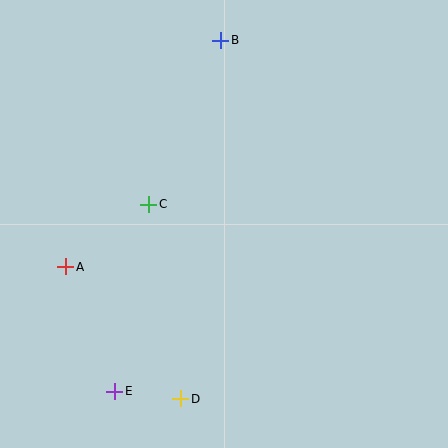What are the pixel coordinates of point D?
Point D is at (181, 399).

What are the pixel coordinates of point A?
Point A is at (66, 267).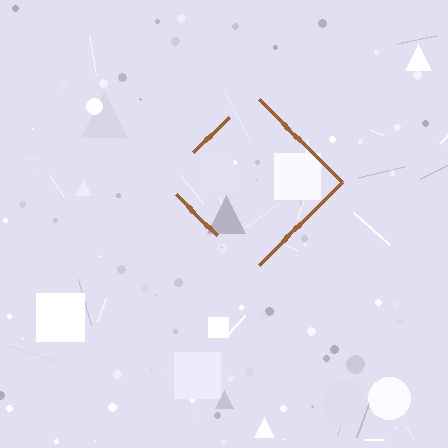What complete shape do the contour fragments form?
The contour fragments form a diamond.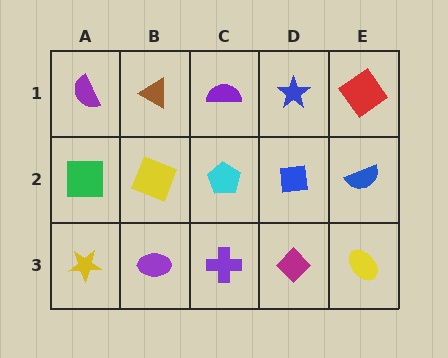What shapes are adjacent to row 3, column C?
A cyan pentagon (row 2, column C), a purple ellipse (row 3, column B), a magenta diamond (row 3, column D).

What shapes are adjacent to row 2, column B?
A brown triangle (row 1, column B), a purple ellipse (row 3, column B), a green square (row 2, column A), a cyan pentagon (row 2, column C).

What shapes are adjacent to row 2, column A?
A purple semicircle (row 1, column A), a yellow star (row 3, column A), a yellow square (row 2, column B).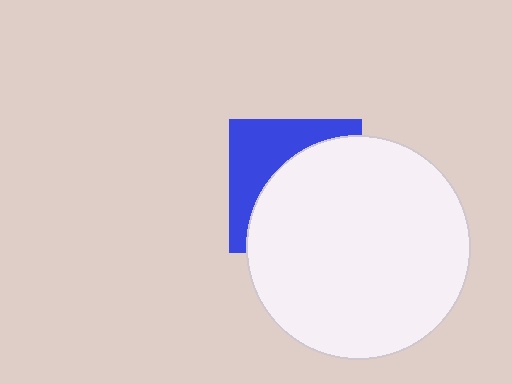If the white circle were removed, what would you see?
You would see the complete blue square.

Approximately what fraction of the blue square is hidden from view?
Roughly 62% of the blue square is hidden behind the white circle.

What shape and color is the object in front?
The object in front is a white circle.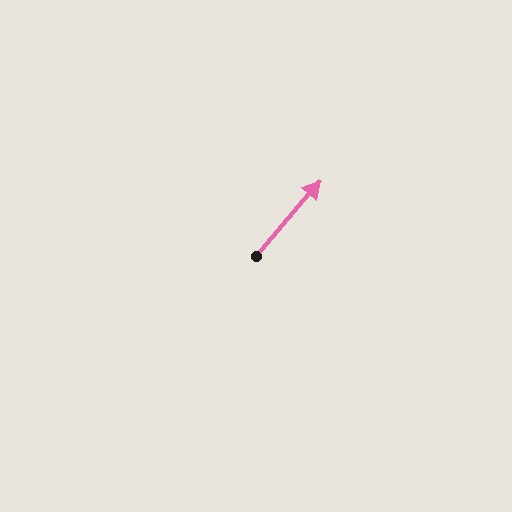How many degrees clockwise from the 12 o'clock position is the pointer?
Approximately 41 degrees.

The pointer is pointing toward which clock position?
Roughly 1 o'clock.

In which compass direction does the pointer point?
Northeast.